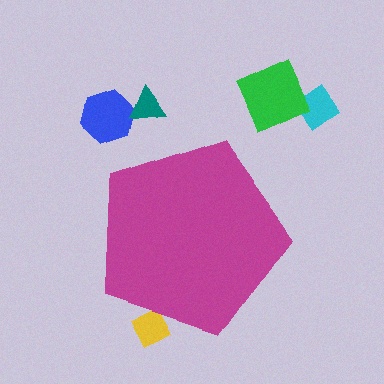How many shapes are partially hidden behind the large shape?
1 shape is partially hidden.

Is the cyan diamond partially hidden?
No, the cyan diamond is fully visible.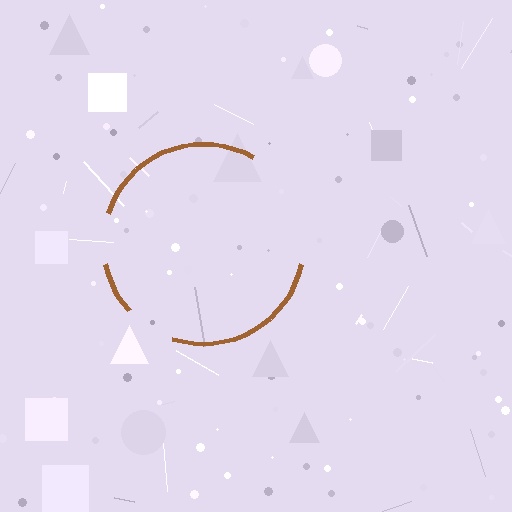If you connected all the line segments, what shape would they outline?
They would outline a circle.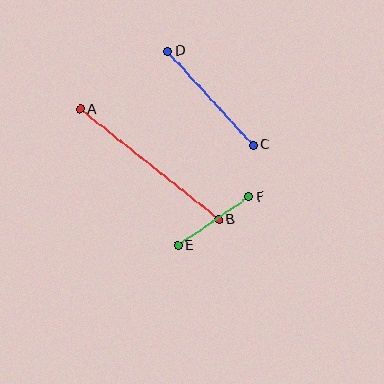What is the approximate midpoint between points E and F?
The midpoint is at approximately (213, 221) pixels.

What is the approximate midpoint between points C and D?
The midpoint is at approximately (210, 98) pixels.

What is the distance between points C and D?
The distance is approximately 127 pixels.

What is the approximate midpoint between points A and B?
The midpoint is at approximately (149, 164) pixels.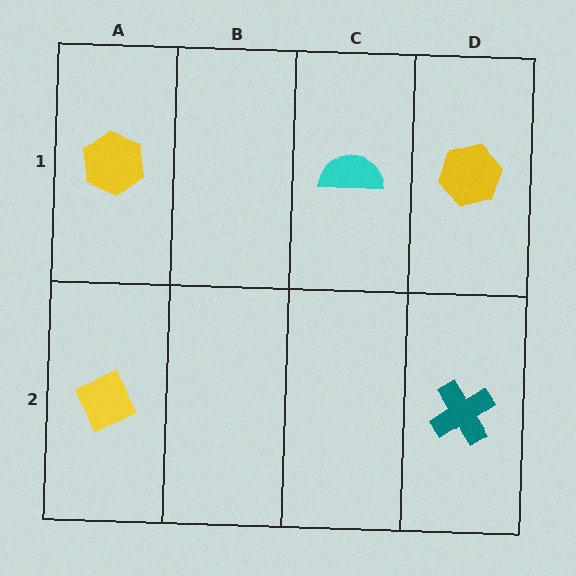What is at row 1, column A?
A yellow hexagon.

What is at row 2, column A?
A yellow diamond.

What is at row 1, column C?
A cyan semicircle.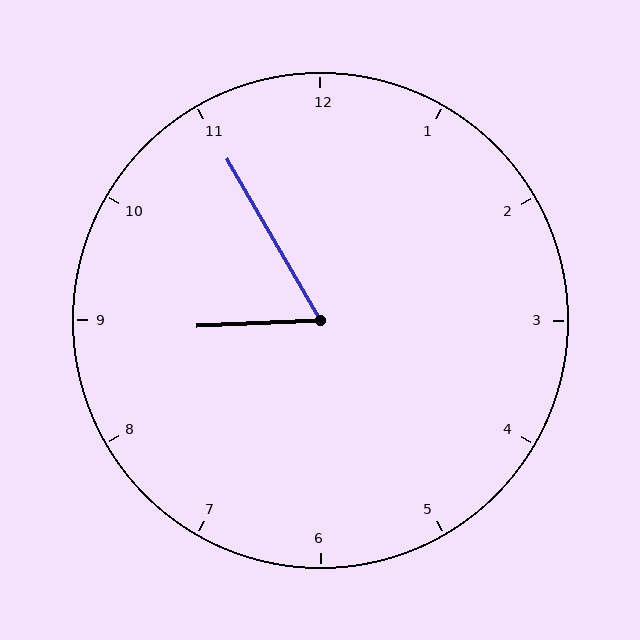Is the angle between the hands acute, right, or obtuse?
It is acute.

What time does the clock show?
8:55.